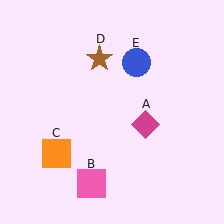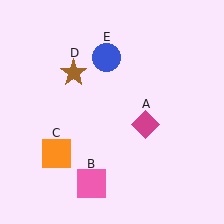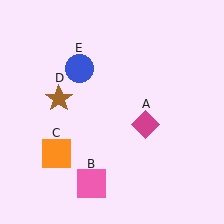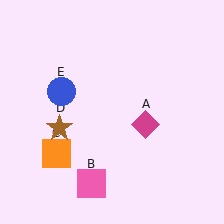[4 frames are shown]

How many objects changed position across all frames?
2 objects changed position: brown star (object D), blue circle (object E).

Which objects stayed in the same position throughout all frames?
Magenta diamond (object A) and pink square (object B) and orange square (object C) remained stationary.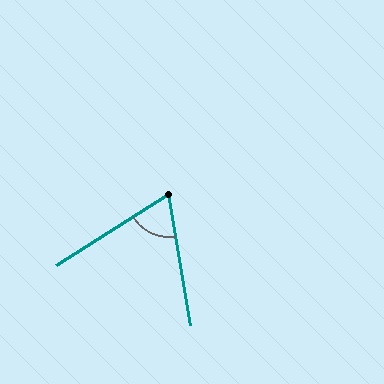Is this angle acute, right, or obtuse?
It is acute.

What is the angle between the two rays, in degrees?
Approximately 67 degrees.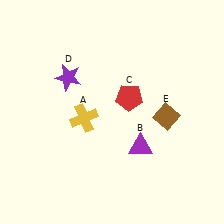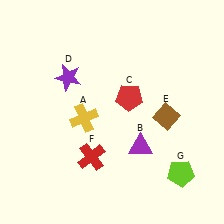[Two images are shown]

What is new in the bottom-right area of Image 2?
A lime pentagon (G) was added in the bottom-right area of Image 2.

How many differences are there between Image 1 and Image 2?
There are 2 differences between the two images.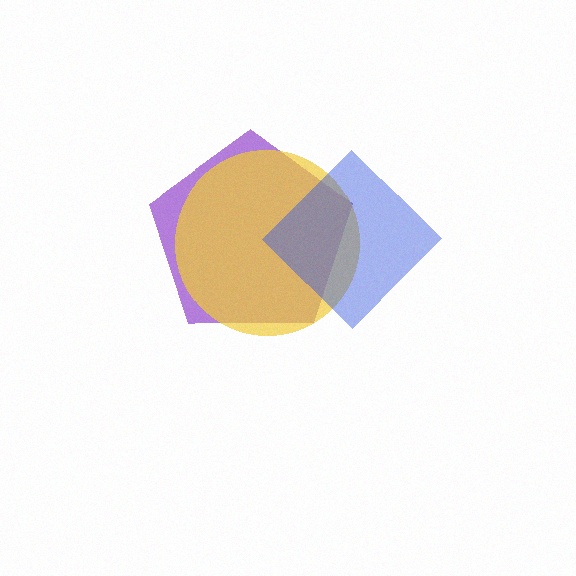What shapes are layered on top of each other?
The layered shapes are: a purple pentagon, a yellow circle, a blue diamond.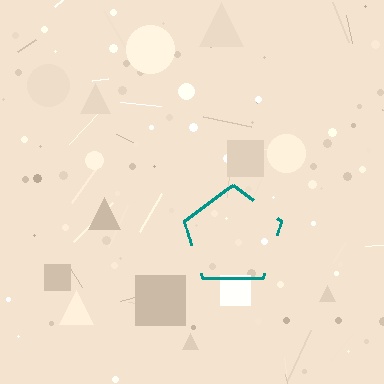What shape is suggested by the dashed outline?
The dashed outline suggests a pentagon.